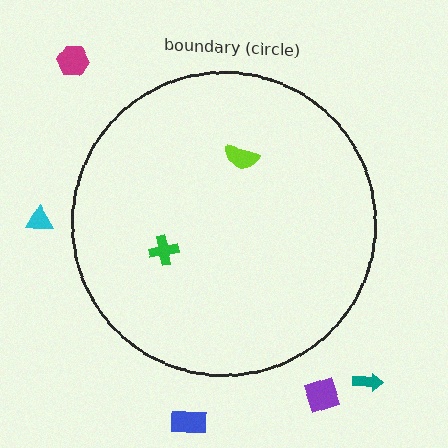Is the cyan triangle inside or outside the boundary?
Outside.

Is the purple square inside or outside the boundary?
Outside.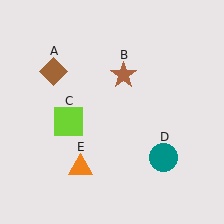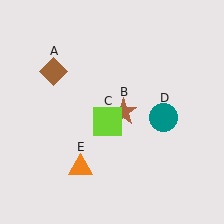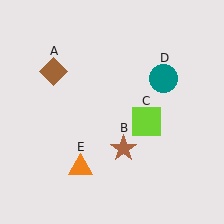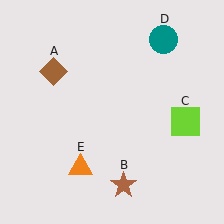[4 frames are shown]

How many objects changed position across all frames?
3 objects changed position: brown star (object B), lime square (object C), teal circle (object D).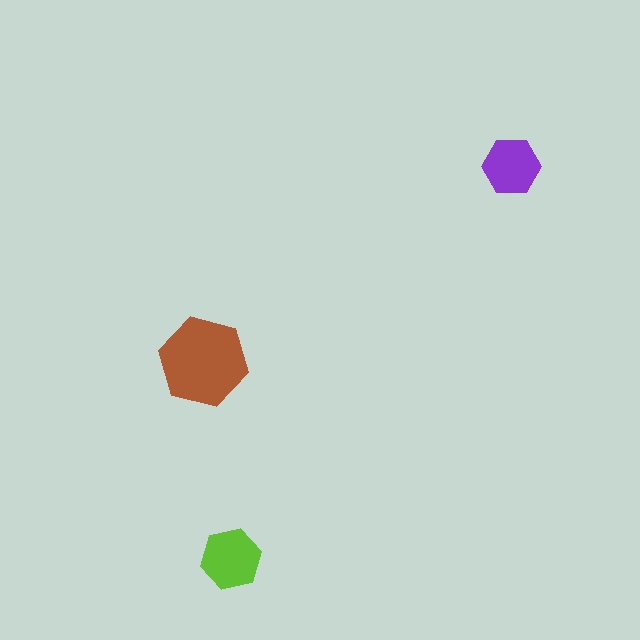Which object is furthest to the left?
The brown hexagon is leftmost.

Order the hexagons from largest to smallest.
the brown one, the lime one, the purple one.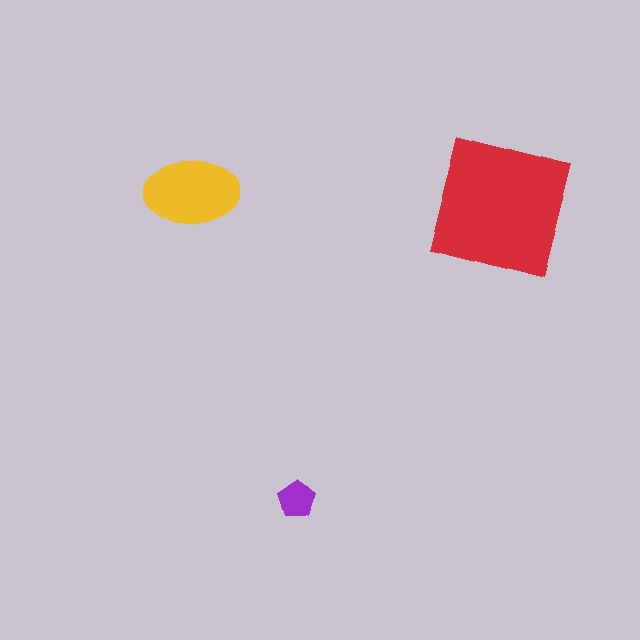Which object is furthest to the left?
The yellow ellipse is leftmost.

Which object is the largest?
The red square.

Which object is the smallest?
The purple pentagon.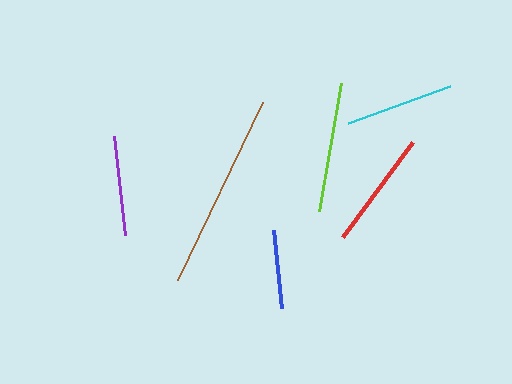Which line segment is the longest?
The brown line is the longest at approximately 197 pixels.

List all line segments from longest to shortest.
From longest to shortest: brown, lime, red, cyan, purple, blue.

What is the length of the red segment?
The red segment is approximately 118 pixels long.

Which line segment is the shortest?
The blue line is the shortest at approximately 78 pixels.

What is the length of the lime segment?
The lime segment is approximately 131 pixels long.